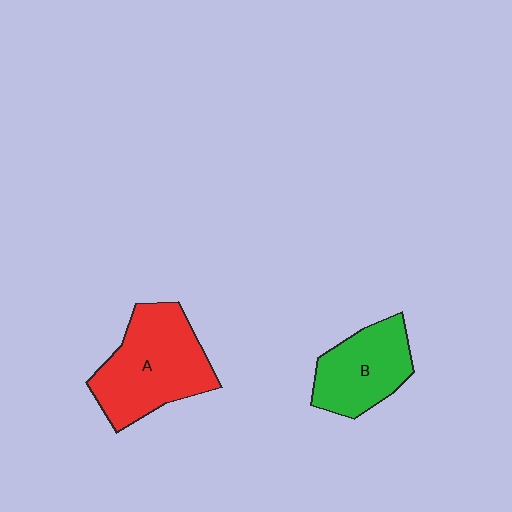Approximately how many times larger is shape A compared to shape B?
Approximately 1.4 times.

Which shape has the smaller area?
Shape B (green).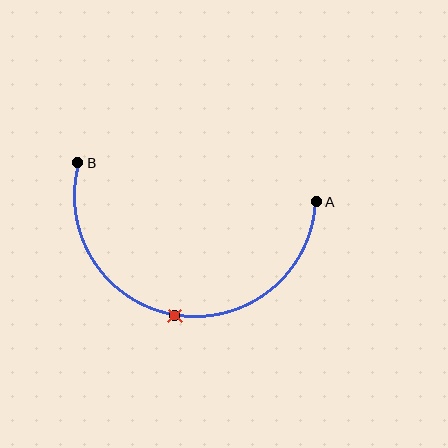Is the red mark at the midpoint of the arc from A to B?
Yes. The red mark lies on the arc at equal arc-length from both A and B — it is the arc midpoint.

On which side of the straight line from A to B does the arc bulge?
The arc bulges below the straight line connecting A and B.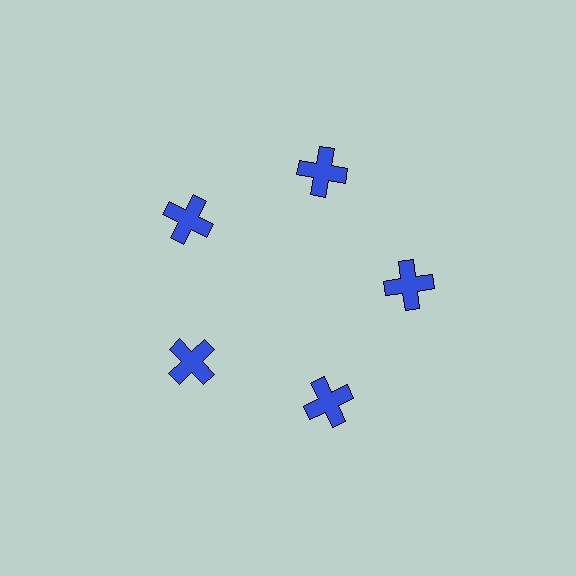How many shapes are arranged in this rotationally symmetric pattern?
There are 5 shapes, arranged in 5 groups of 1.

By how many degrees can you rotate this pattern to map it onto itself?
The pattern maps onto itself every 72 degrees of rotation.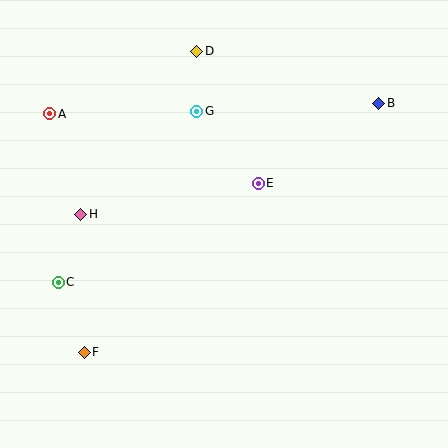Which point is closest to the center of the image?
Point E at (258, 183) is closest to the center.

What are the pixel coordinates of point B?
Point B is at (379, 103).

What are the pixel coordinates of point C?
Point C is at (58, 282).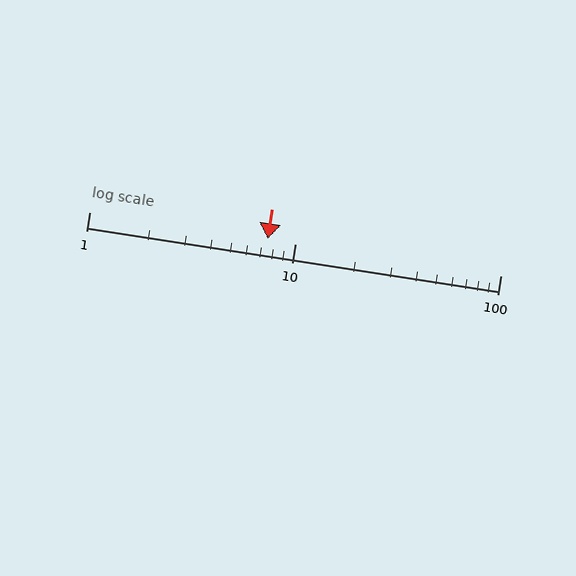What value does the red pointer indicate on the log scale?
The pointer indicates approximately 7.4.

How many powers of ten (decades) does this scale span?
The scale spans 2 decades, from 1 to 100.